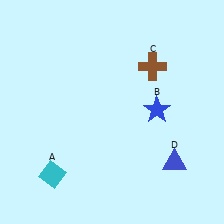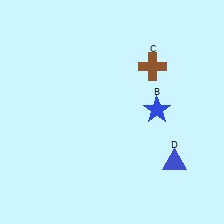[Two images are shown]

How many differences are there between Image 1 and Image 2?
There is 1 difference between the two images.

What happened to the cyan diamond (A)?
The cyan diamond (A) was removed in Image 2. It was in the bottom-left area of Image 1.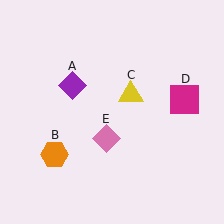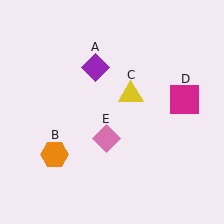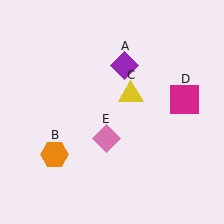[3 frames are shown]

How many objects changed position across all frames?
1 object changed position: purple diamond (object A).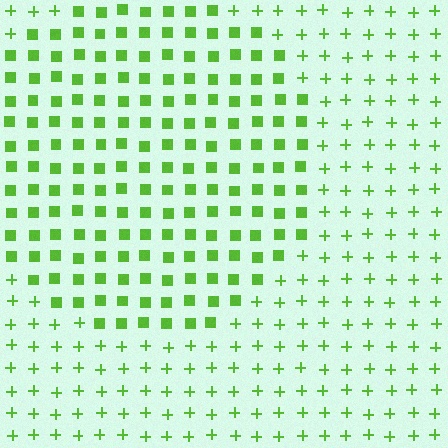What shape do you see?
I see a circle.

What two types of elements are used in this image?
The image uses squares inside the circle region and plus signs outside it.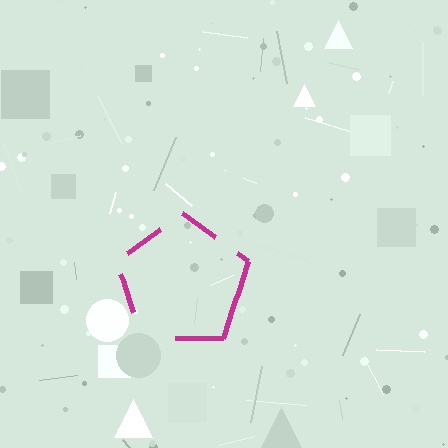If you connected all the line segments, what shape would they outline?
They would outline a pentagon.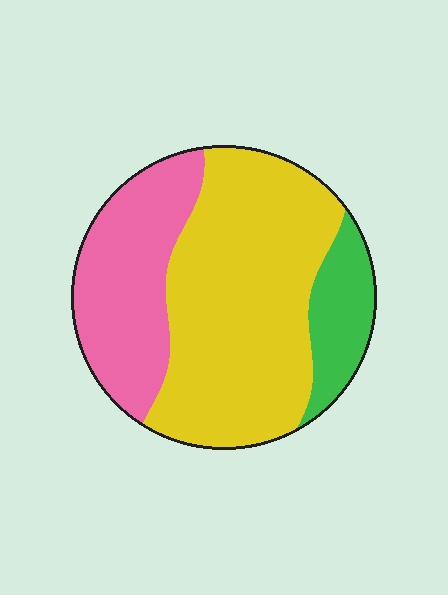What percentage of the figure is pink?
Pink covers about 30% of the figure.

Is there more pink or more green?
Pink.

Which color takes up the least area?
Green, at roughly 15%.